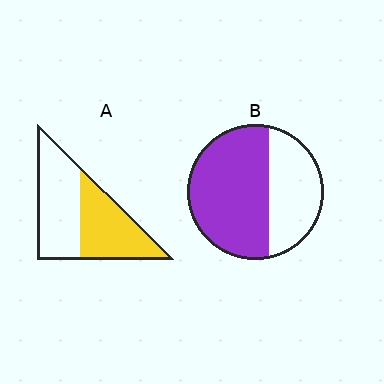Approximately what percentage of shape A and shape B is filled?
A is approximately 45% and B is approximately 60%.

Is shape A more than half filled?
Roughly half.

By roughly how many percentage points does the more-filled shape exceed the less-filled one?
By roughly 15 percentage points (B over A).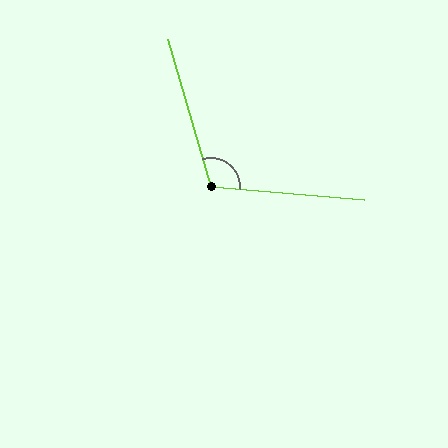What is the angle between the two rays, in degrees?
Approximately 111 degrees.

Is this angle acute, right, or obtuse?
It is obtuse.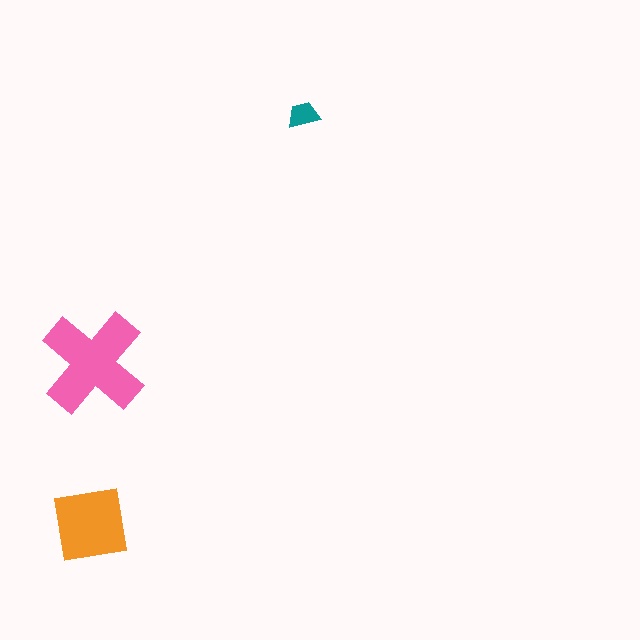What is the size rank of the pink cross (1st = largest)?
1st.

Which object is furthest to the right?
The teal trapezoid is rightmost.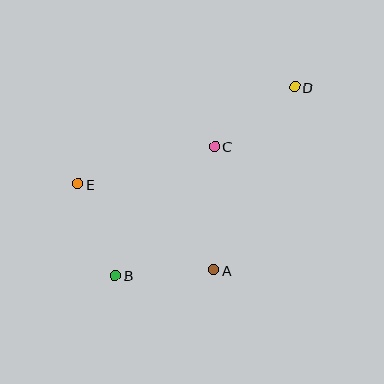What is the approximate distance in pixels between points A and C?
The distance between A and C is approximately 124 pixels.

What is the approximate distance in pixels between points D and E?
The distance between D and E is approximately 238 pixels.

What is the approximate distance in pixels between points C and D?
The distance between C and D is approximately 100 pixels.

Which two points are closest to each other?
Points B and E are closest to each other.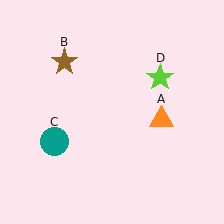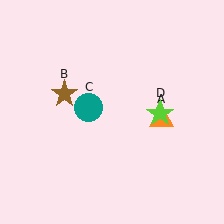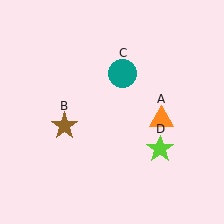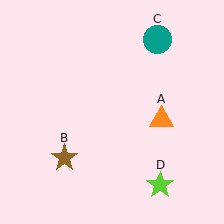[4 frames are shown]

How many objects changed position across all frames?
3 objects changed position: brown star (object B), teal circle (object C), lime star (object D).